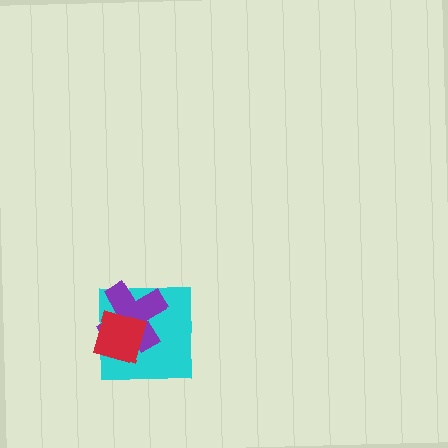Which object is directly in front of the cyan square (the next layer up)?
The purple cross is directly in front of the cyan square.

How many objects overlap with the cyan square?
2 objects overlap with the cyan square.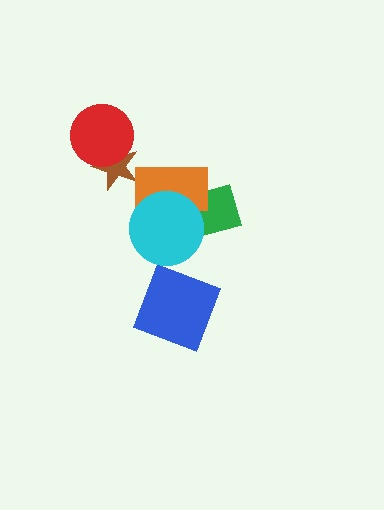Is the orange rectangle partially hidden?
Yes, it is partially covered by another shape.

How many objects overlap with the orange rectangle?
2 objects overlap with the orange rectangle.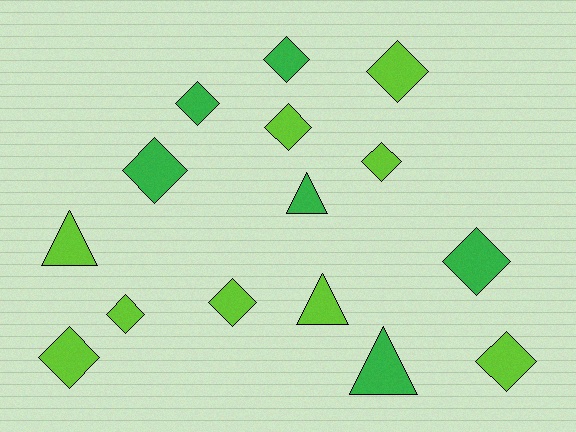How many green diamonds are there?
There are 4 green diamonds.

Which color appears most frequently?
Lime, with 9 objects.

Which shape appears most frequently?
Diamond, with 11 objects.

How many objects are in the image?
There are 15 objects.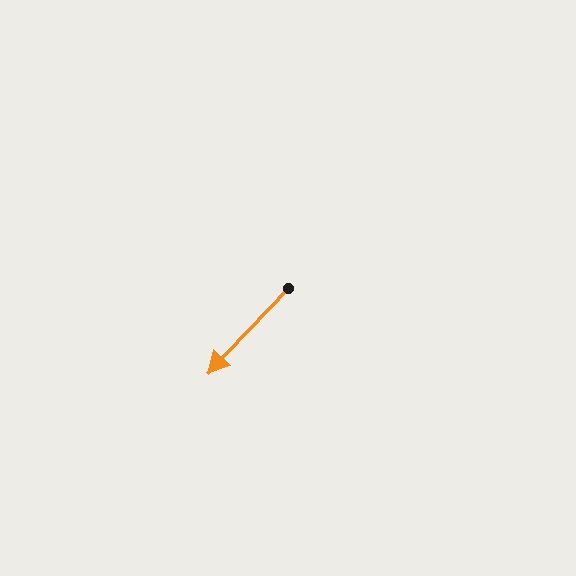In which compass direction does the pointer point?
Southwest.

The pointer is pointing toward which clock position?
Roughly 7 o'clock.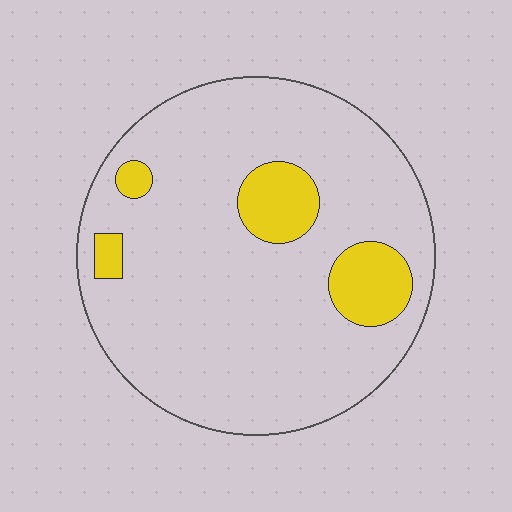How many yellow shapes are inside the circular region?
4.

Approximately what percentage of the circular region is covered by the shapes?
Approximately 15%.